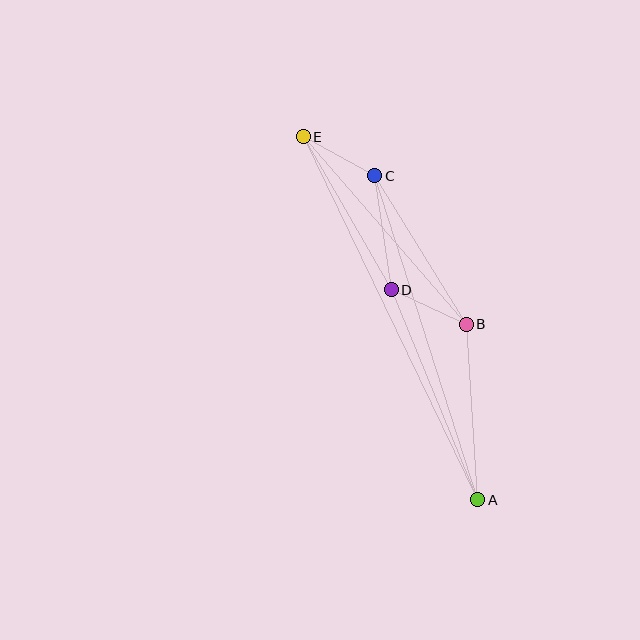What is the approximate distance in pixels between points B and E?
The distance between B and E is approximately 249 pixels.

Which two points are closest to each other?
Points C and E are closest to each other.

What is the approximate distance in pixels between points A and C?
The distance between A and C is approximately 340 pixels.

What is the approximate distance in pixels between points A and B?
The distance between A and B is approximately 176 pixels.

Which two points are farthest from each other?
Points A and E are farthest from each other.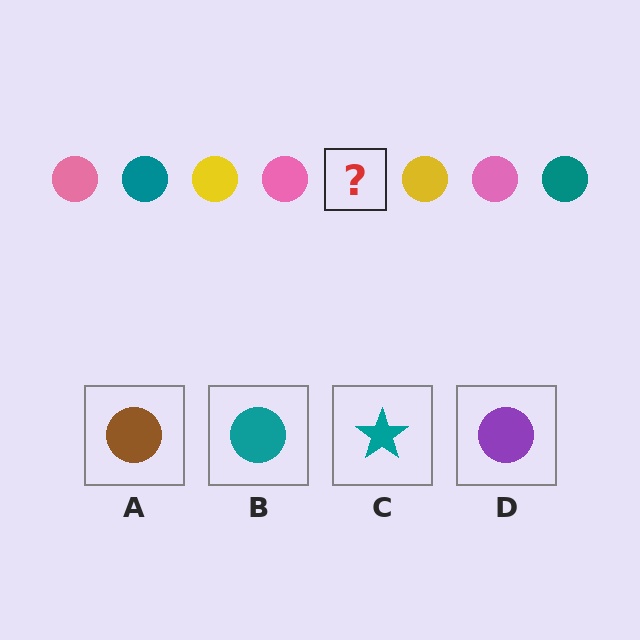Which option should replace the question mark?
Option B.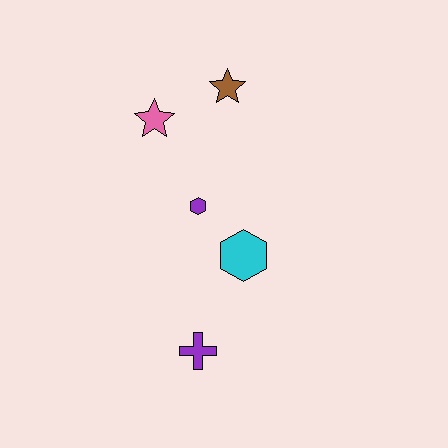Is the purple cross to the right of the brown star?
No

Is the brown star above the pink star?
Yes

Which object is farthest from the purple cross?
The brown star is farthest from the purple cross.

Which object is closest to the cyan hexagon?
The purple hexagon is closest to the cyan hexagon.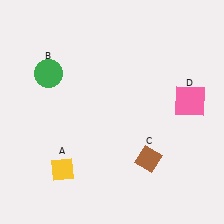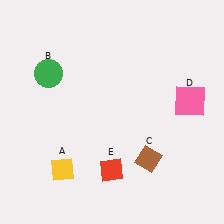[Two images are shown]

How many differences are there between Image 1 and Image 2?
There is 1 difference between the two images.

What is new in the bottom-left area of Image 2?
A red diamond (E) was added in the bottom-left area of Image 2.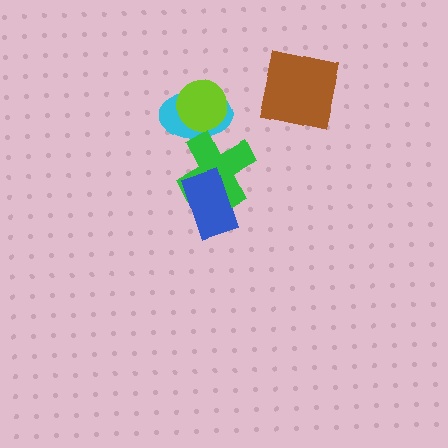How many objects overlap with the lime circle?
1 object overlaps with the lime circle.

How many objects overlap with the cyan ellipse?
2 objects overlap with the cyan ellipse.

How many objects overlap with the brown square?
0 objects overlap with the brown square.